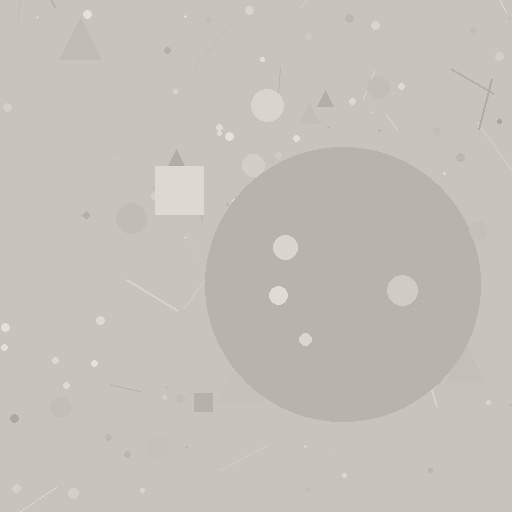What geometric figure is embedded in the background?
A circle is embedded in the background.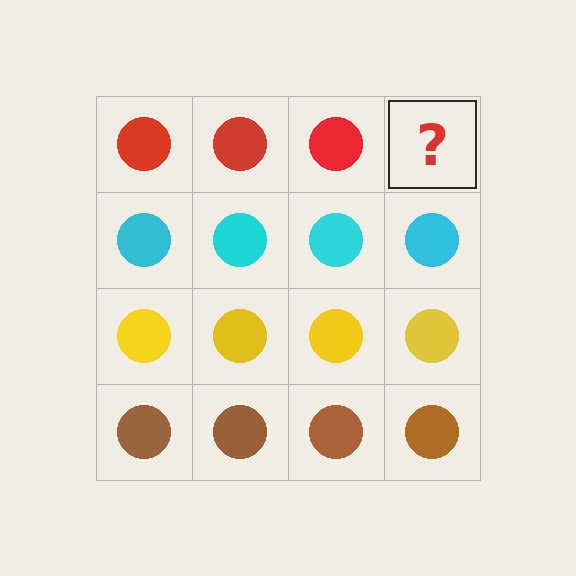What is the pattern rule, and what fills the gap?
The rule is that each row has a consistent color. The gap should be filled with a red circle.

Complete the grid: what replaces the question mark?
The question mark should be replaced with a red circle.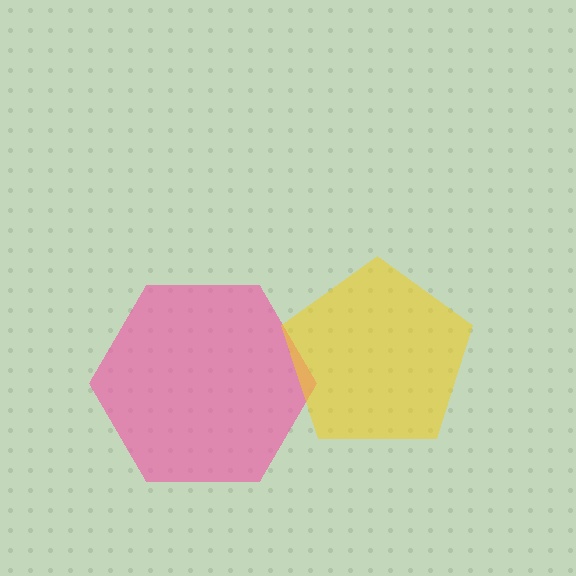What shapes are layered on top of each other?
The layered shapes are: a pink hexagon, a yellow pentagon.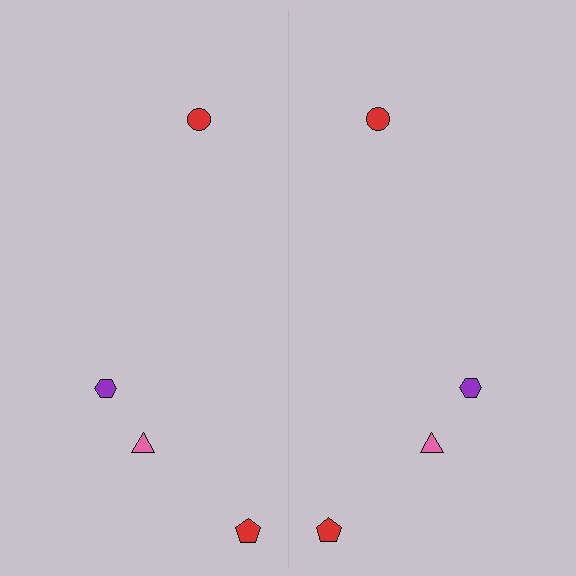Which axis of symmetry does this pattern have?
The pattern has a vertical axis of symmetry running through the center of the image.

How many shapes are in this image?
There are 8 shapes in this image.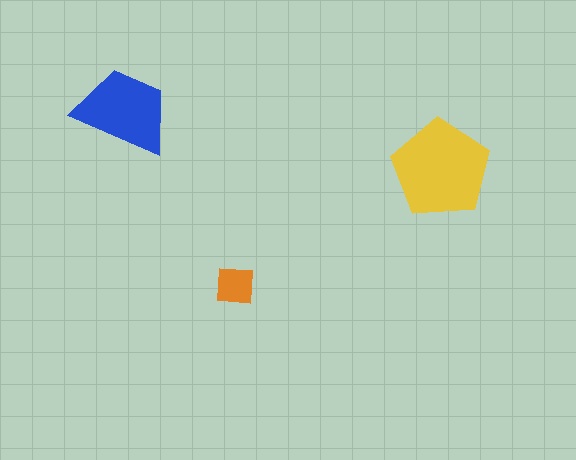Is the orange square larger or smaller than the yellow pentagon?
Smaller.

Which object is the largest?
The yellow pentagon.